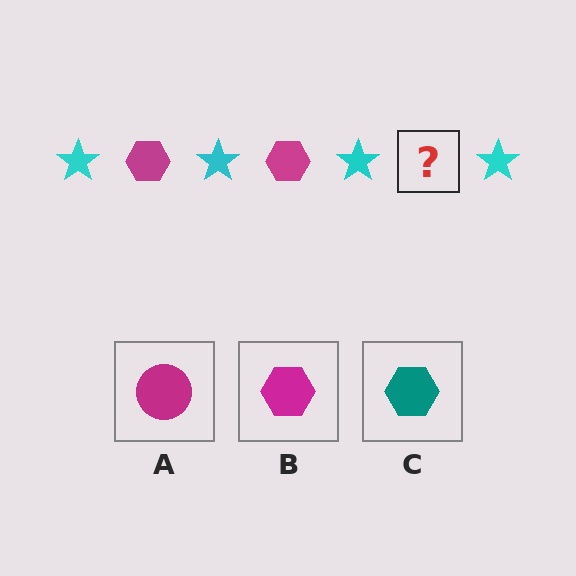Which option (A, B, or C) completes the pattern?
B.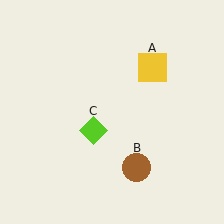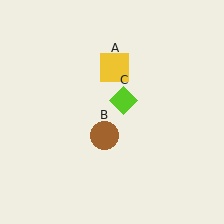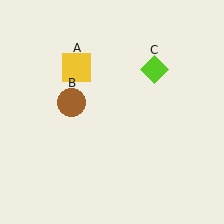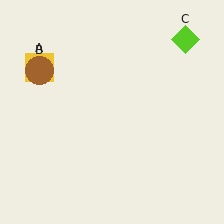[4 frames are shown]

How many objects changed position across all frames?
3 objects changed position: yellow square (object A), brown circle (object B), lime diamond (object C).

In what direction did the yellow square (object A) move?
The yellow square (object A) moved left.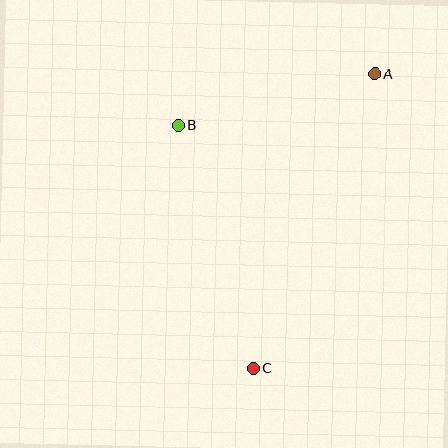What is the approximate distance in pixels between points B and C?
The distance between B and C is approximately 254 pixels.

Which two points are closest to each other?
Points A and B are closest to each other.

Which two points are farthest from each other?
Points A and C are farthest from each other.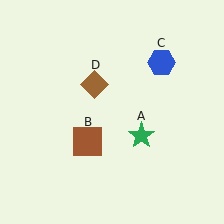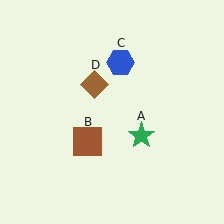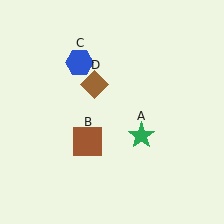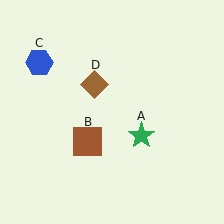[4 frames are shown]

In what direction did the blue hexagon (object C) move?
The blue hexagon (object C) moved left.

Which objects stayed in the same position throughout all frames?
Green star (object A) and brown square (object B) and brown diamond (object D) remained stationary.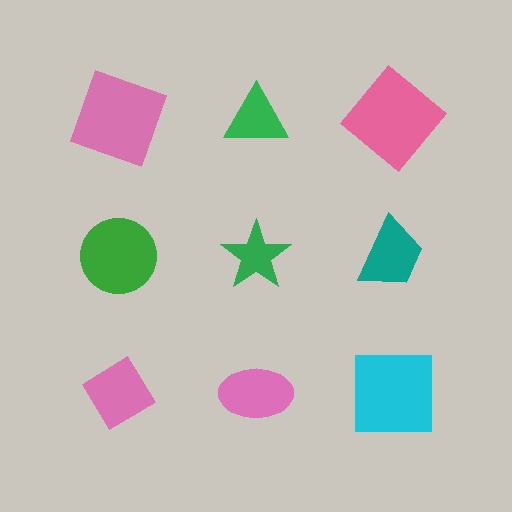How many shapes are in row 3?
3 shapes.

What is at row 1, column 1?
A pink square.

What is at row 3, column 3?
A cyan square.